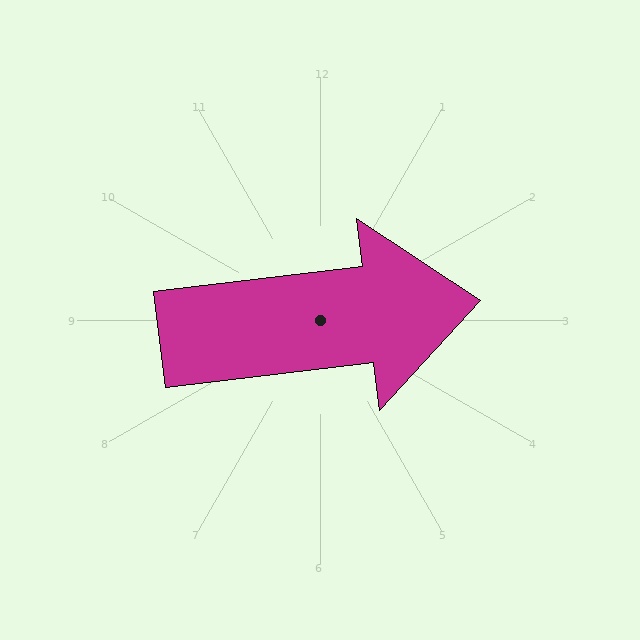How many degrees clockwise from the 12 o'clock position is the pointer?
Approximately 83 degrees.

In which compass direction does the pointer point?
East.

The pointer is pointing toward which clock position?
Roughly 3 o'clock.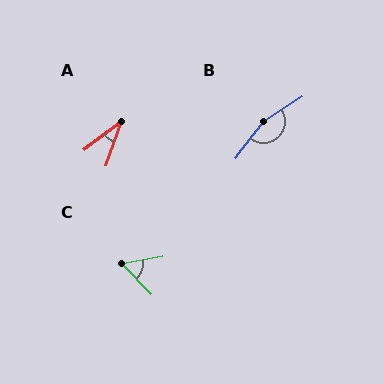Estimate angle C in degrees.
Approximately 56 degrees.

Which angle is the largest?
B, at approximately 160 degrees.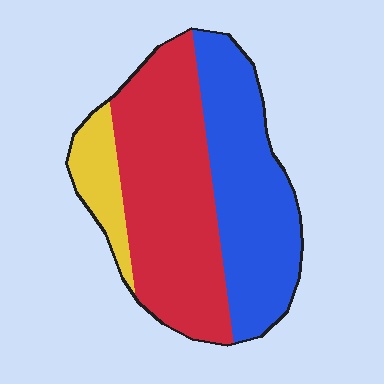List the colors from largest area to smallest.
From largest to smallest: red, blue, yellow.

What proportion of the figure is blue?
Blue takes up about two fifths (2/5) of the figure.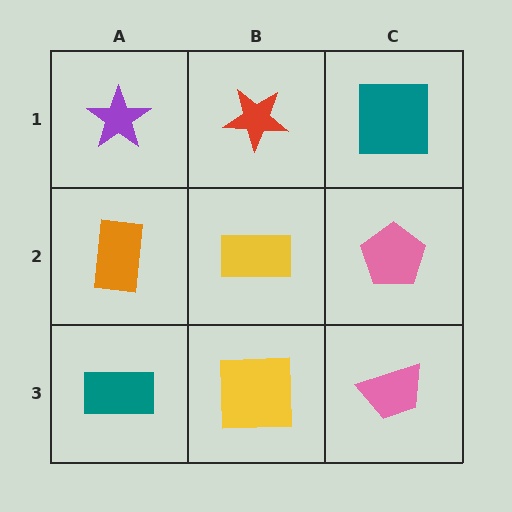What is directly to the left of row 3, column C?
A yellow square.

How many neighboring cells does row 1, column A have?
2.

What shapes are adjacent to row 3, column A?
An orange rectangle (row 2, column A), a yellow square (row 3, column B).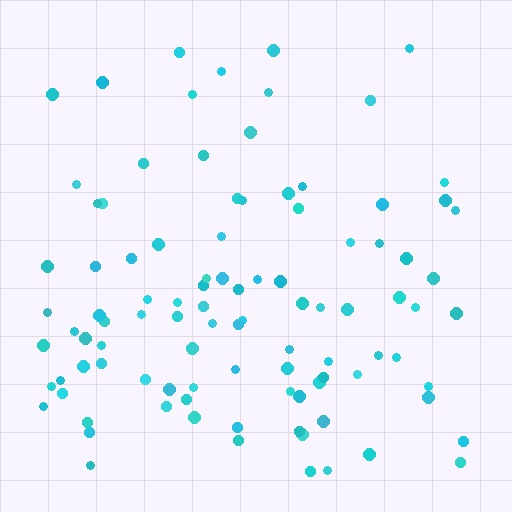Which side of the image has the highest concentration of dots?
The bottom.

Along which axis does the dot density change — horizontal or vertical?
Vertical.